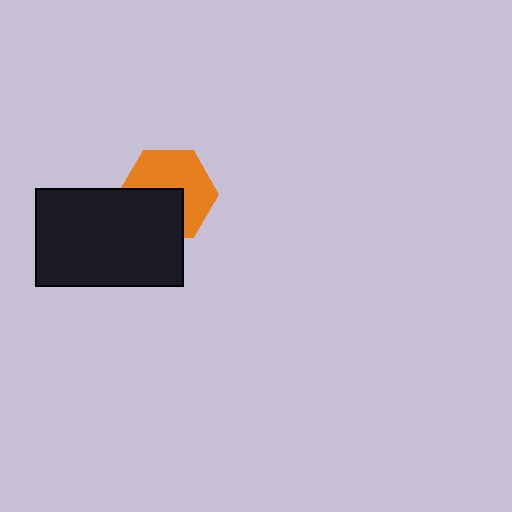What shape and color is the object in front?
The object in front is a black rectangle.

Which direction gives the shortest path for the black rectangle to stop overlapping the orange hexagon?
Moving down gives the shortest separation.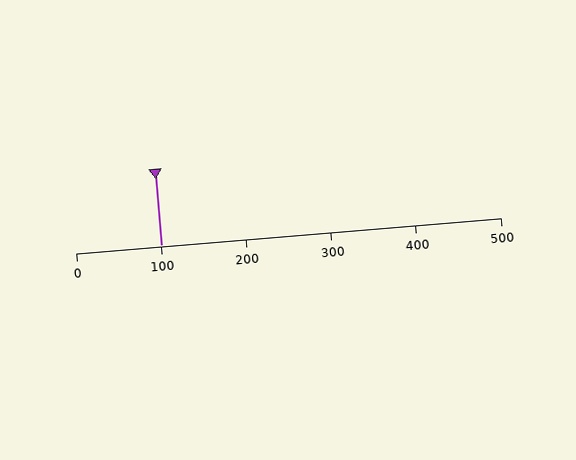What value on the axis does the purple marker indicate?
The marker indicates approximately 100.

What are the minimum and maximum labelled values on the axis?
The axis runs from 0 to 500.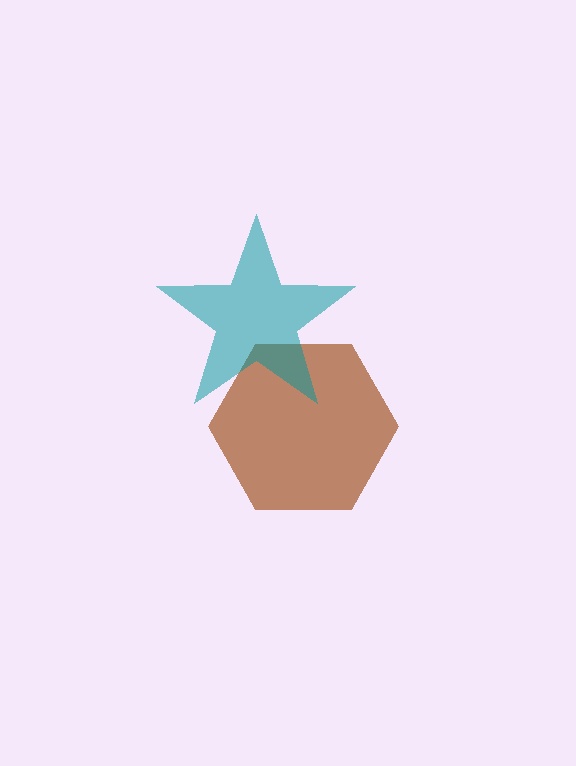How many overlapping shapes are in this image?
There are 2 overlapping shapes in the image.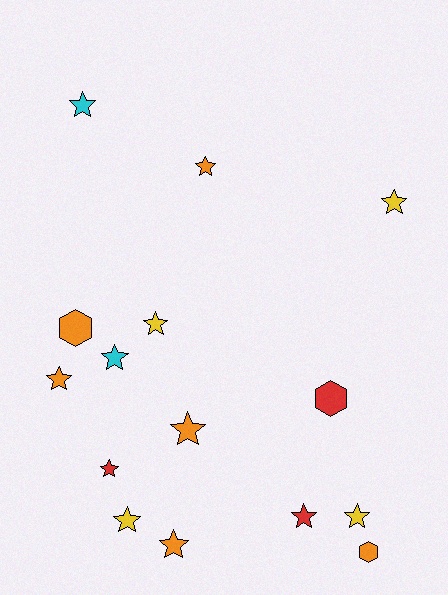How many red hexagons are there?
There is 1 red hexagon.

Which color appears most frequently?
Orange, with 6 objects.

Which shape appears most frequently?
Star, with 12 objects.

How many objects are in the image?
There are 15 objects.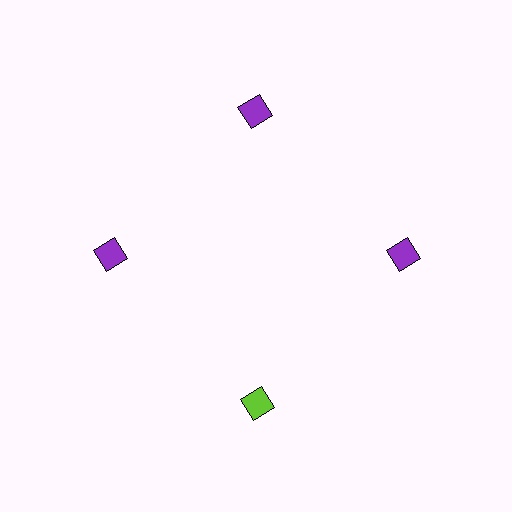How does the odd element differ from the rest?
It has a different color: lime instead of purple.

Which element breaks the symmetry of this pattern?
The lime diamond at roughly the 6 o'clock position breaks the symmetry. All other shapes are purple diamonds.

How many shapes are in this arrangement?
There are 4 shapes arranged in a ring pattern.